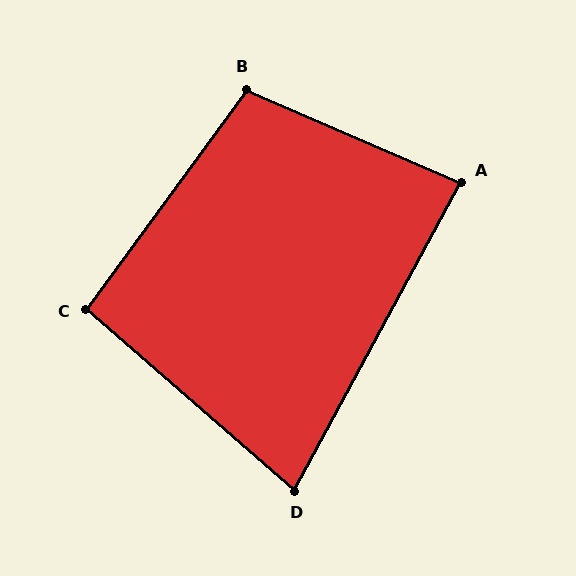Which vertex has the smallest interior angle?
D, at approximately 77 degrees.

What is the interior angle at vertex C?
Approximately 95 degrees (approximately right).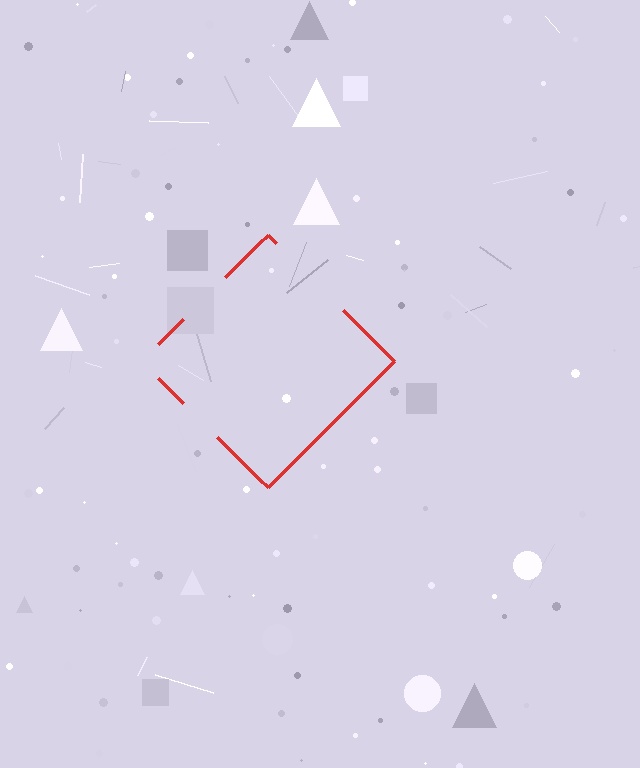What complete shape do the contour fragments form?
The contour fragments form a diamond.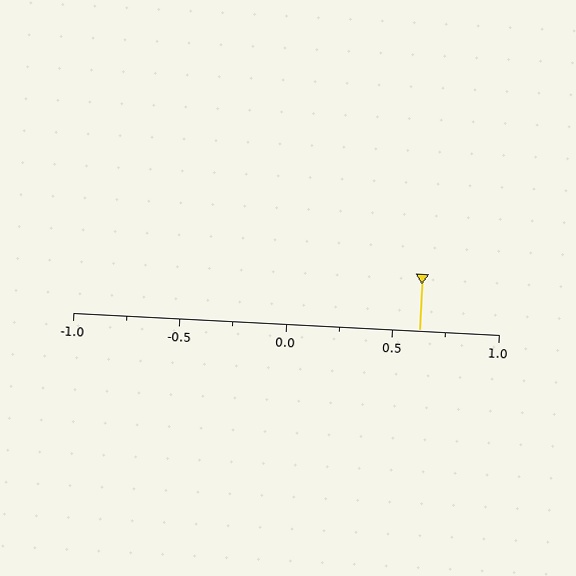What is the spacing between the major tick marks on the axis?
The major ticks are spaced 0.5 apart.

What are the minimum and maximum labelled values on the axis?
The axis runs from -1.0 to 1.0.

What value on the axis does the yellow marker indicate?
The marker indicates approximately 0.62.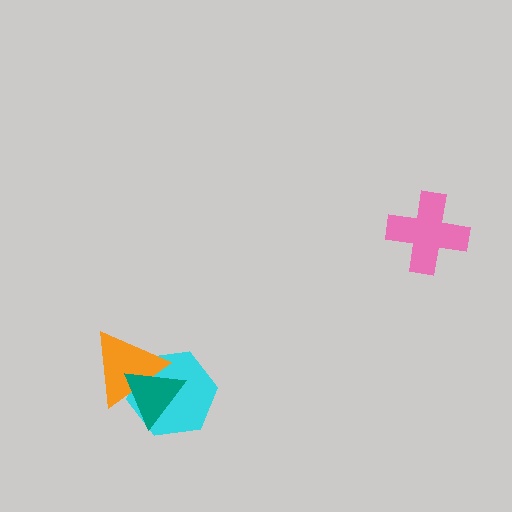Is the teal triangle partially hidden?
No, no other shape covers it.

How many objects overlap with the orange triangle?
2 objects overlap with the orange triangle.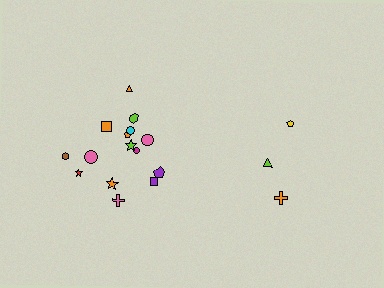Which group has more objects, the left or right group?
The left group.